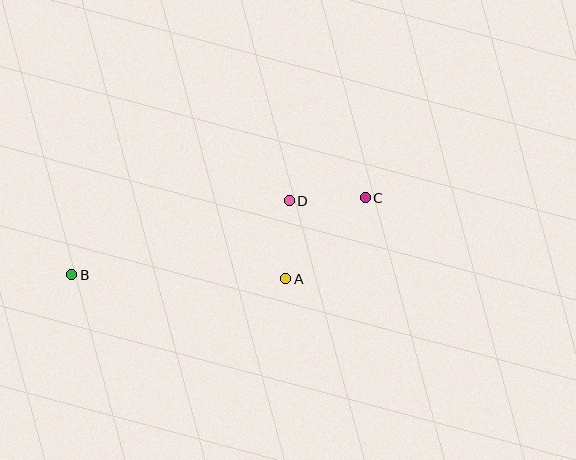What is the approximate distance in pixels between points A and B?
The distance between A and B is approximately 214 pixels.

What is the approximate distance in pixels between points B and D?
The distance between B and D is approximately 230 pixels.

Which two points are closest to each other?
Points C and D are closest to each other.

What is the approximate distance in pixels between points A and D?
The distance between A and D is approximately 78 pixels.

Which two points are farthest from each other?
Points B and C are farthest from each other.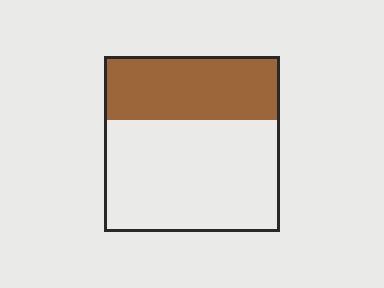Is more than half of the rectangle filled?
No.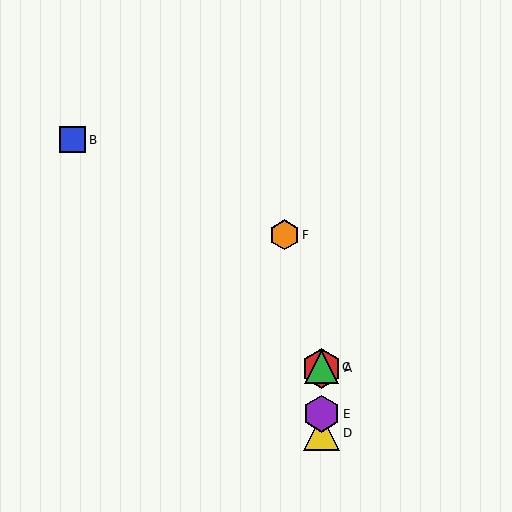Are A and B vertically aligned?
No, A is at x≈322 and B is at x≈72.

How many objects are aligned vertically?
4 objects (A, C, D, E) are aligned vertically.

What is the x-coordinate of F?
Object F is at x≈284.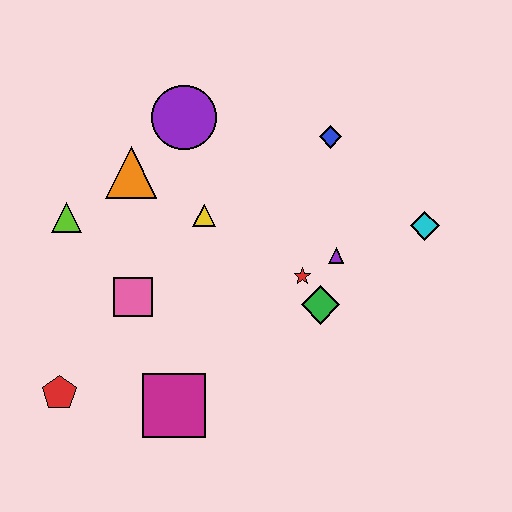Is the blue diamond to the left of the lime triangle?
No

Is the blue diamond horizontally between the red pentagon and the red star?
No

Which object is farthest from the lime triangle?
The cyan diamond is farthest from the lime triangle.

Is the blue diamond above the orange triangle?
Yes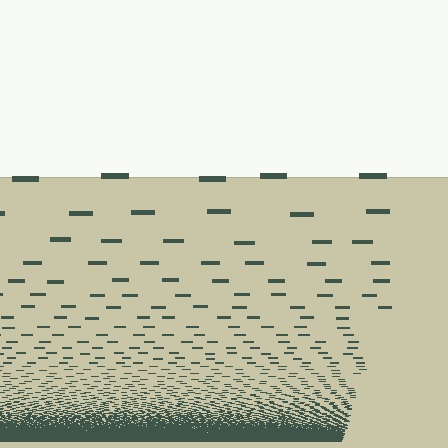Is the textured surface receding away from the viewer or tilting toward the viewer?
The surface appears to tilt toward the viewer. Texture elements get larger and sparser toward the top.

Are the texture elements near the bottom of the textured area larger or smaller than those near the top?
Smaller. The gradient is inverted — elements near the bottom are smaller and denser.